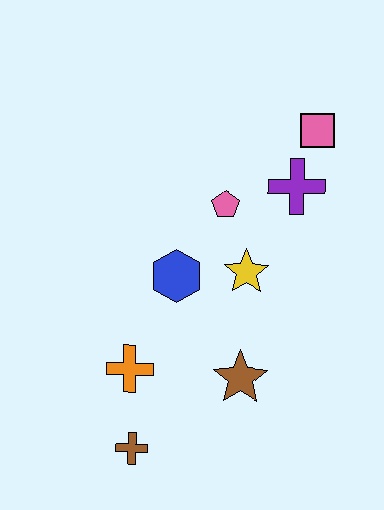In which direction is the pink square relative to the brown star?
The pink square is above the brown star.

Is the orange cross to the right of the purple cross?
No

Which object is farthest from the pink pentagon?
The brown cross is farthest from the pink pentagon.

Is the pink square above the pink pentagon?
Yes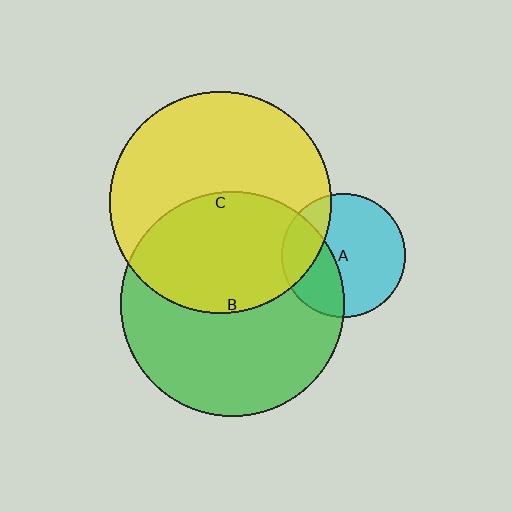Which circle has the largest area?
Circle B (green).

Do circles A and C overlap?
Yes.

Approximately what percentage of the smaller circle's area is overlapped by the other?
Approximately 25%.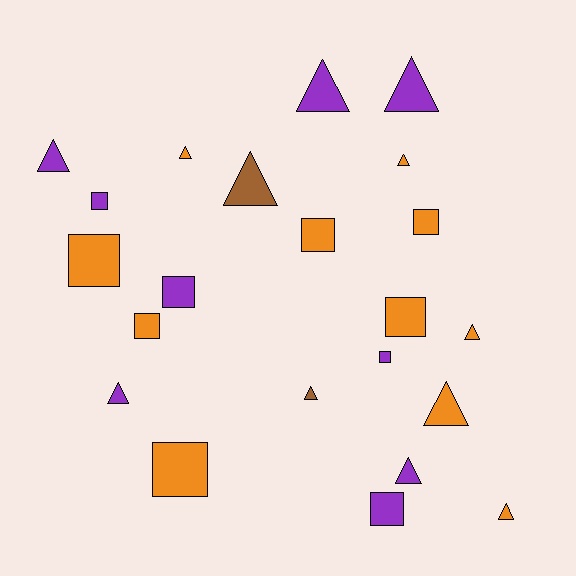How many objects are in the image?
There are 22 objects.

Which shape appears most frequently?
Triangle, with 12 objects.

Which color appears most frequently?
Orange, with 11 objects.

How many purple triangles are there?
There are 5 purple triangles.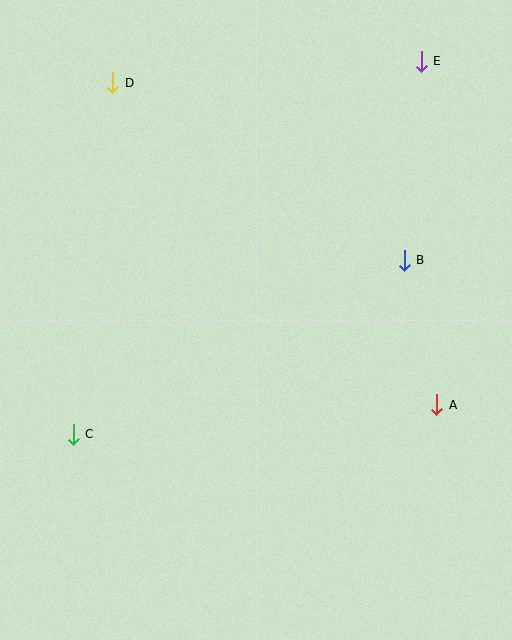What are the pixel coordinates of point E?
Point E is at (421, 61).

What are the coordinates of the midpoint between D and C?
The midpoint between D and C is at (93, 259).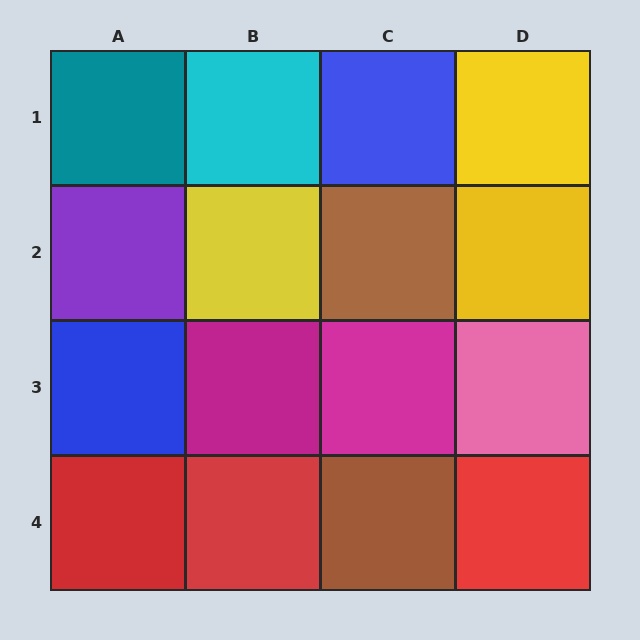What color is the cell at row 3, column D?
Pink.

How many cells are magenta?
2 cells are magenta.